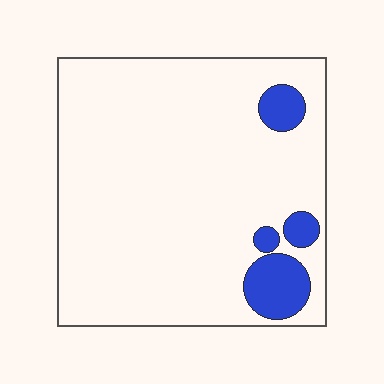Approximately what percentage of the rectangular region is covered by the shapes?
Approximately 10%.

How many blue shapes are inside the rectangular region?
4.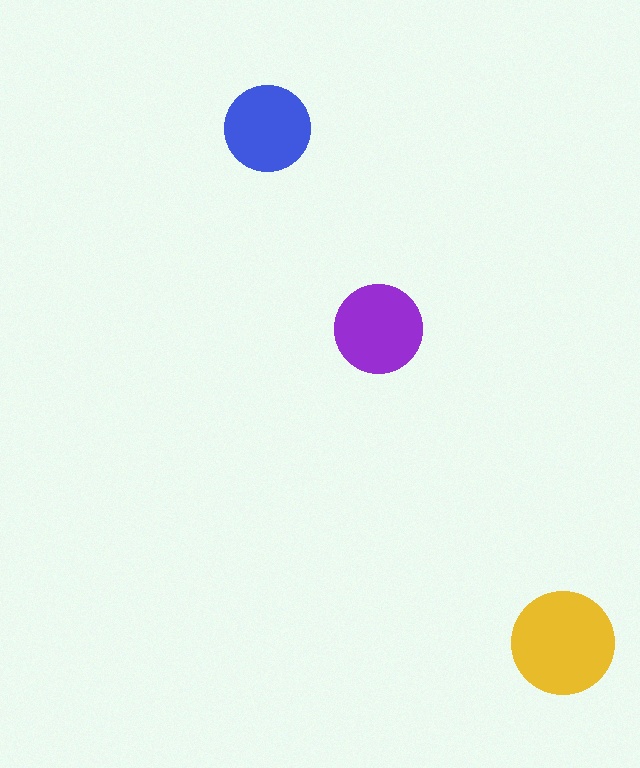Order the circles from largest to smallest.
the yellow one, the purple one, the blue one.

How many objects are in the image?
There are 3 objects in the image.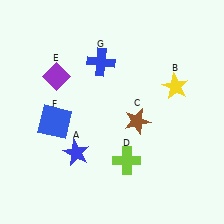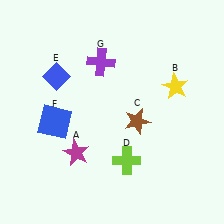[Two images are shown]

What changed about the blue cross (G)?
In Image 1, G is blue. In Image 2, it changed to purple.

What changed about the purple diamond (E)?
In Image 1, E is purple. In Image 2, it changed to blue.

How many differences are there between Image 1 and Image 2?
There are 3 differences between the two images.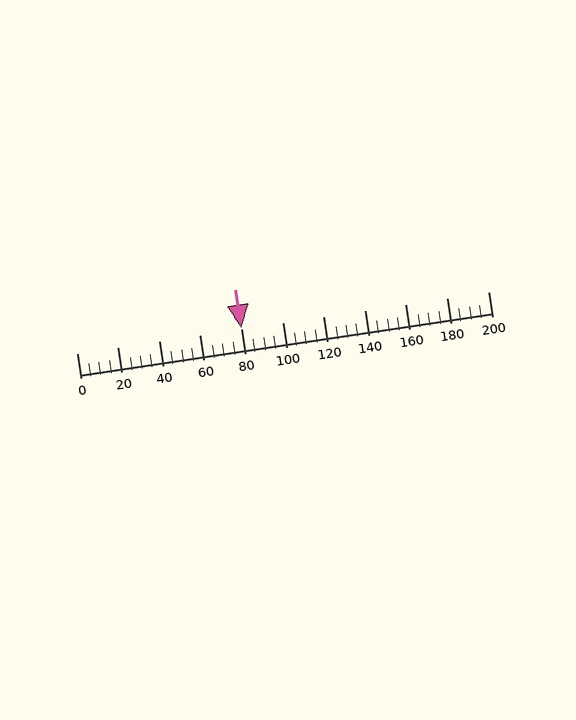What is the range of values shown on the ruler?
The ruler shows values from 0 to 200.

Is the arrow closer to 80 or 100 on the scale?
The arrow is closer to 80.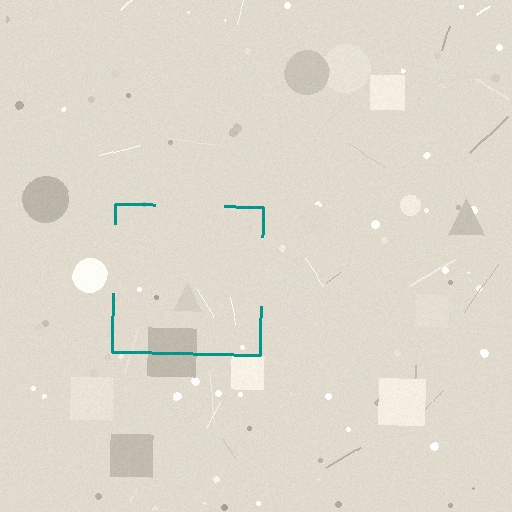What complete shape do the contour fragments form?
The contour fragments form a square.